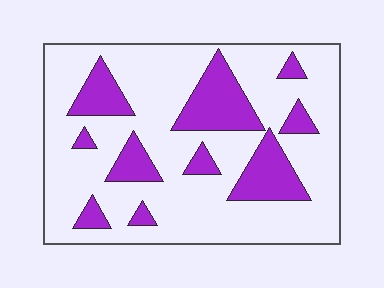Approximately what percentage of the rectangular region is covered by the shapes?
Approximately 25%.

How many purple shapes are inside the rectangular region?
10.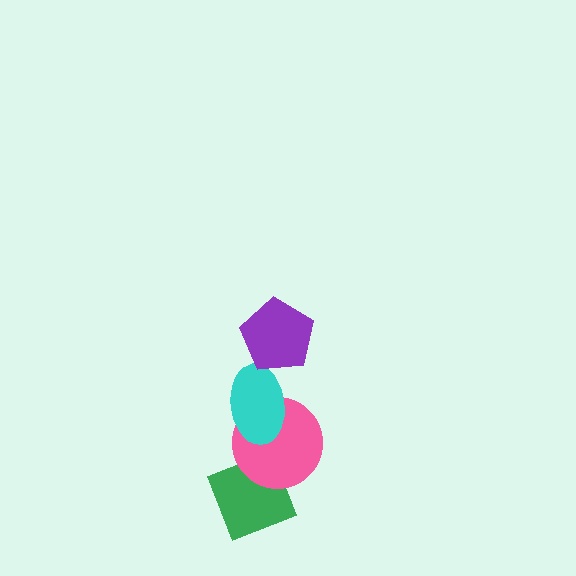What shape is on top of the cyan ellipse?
The purple pentagon is on top of the cyan ellipse.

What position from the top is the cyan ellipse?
The cyan ellipse is 2nd from the top.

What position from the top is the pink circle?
The pink circle is 3rd from the top.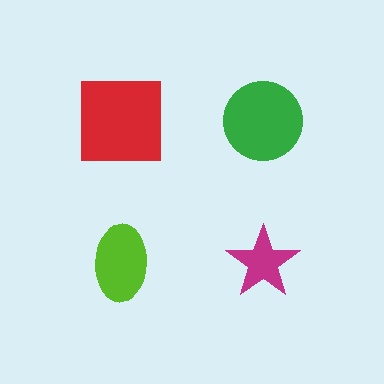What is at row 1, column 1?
A red square.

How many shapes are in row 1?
2 shapes.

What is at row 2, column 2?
A magenta star.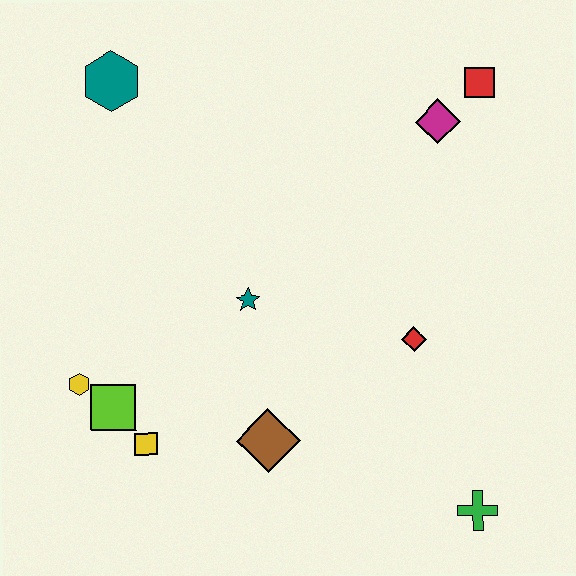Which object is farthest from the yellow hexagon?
The red square is farthest from the yellow hexagon.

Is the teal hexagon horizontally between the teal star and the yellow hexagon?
Yes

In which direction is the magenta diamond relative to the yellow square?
The magenta diamond is above the yellow square.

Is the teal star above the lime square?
Yes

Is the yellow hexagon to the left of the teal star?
Yes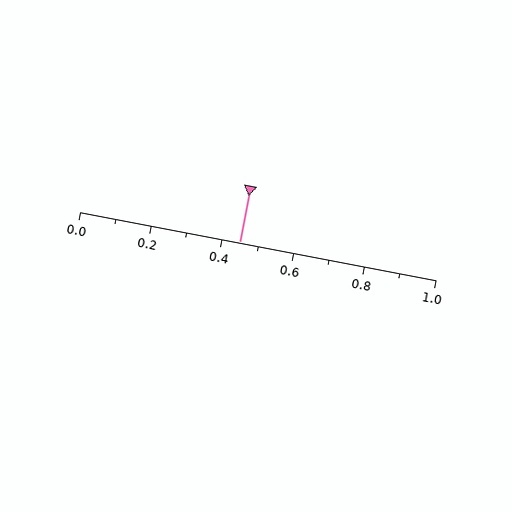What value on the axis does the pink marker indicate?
The marker indicates approximately 0.45.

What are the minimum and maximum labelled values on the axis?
The axis runs from 0.0 to 1.0.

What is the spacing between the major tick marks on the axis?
The major ticks are spaced 0.2 apart.